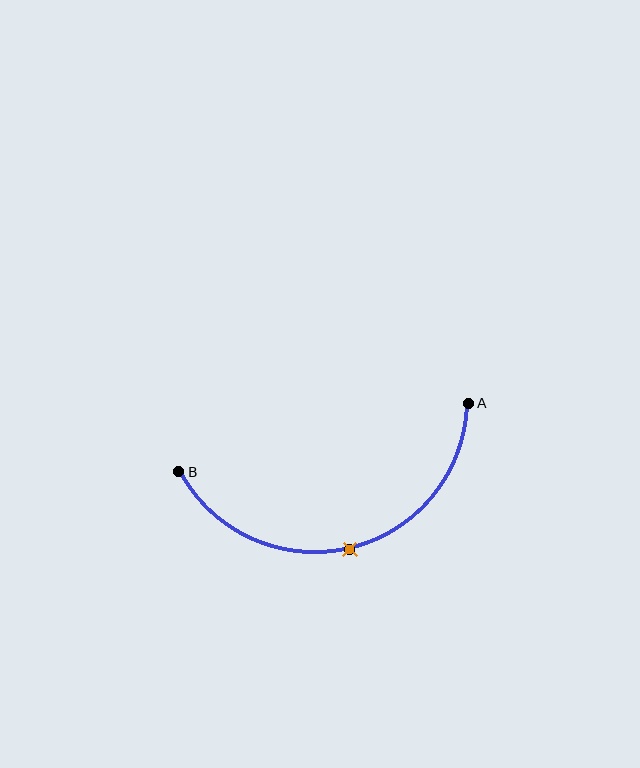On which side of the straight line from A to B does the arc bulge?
The arc bulges below the straight line connecting A and B.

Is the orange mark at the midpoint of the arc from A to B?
Yes. The orange mark lies on the arc at equal arc-length from both A and B — it is the arc midpoint.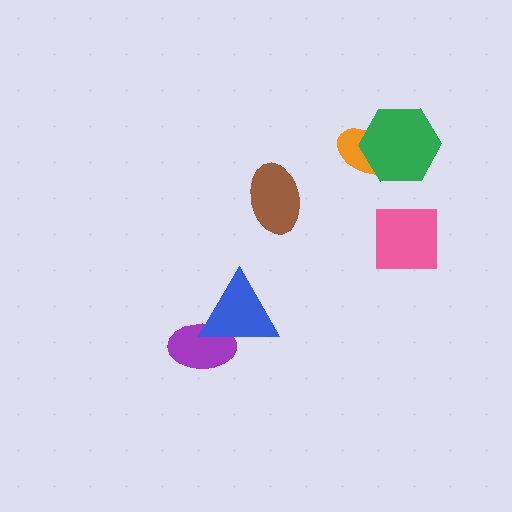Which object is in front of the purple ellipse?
The blue triangle is in front of the purple ellipse.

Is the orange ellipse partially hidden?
Yes, it is partially covered by another shape.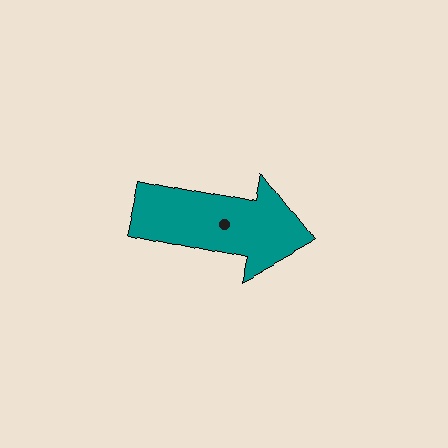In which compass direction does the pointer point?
East.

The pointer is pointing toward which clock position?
Roughly 3 o'clock.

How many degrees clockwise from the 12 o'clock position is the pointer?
Approximately 102 degrees.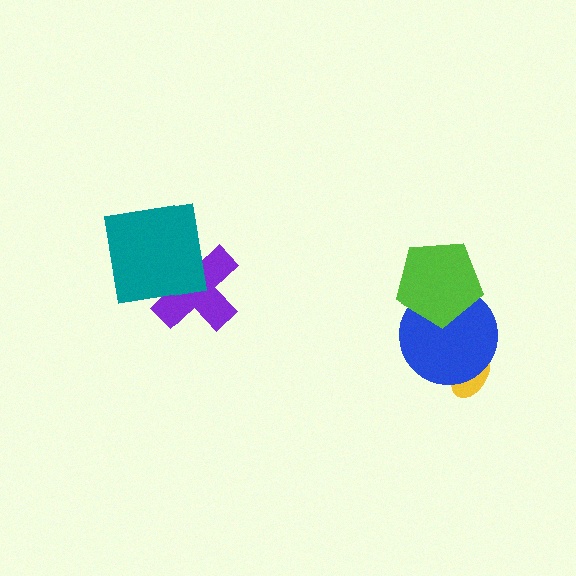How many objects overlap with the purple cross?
1 object overlaps with the purple cross.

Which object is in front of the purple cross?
The teal square is in front of the purple cross.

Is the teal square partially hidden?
No, no other shape covers it.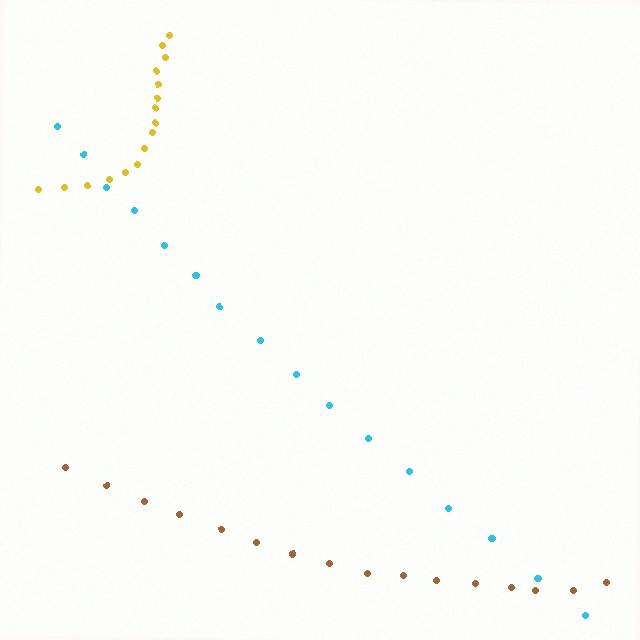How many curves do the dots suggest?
There are 3 distinct paths.